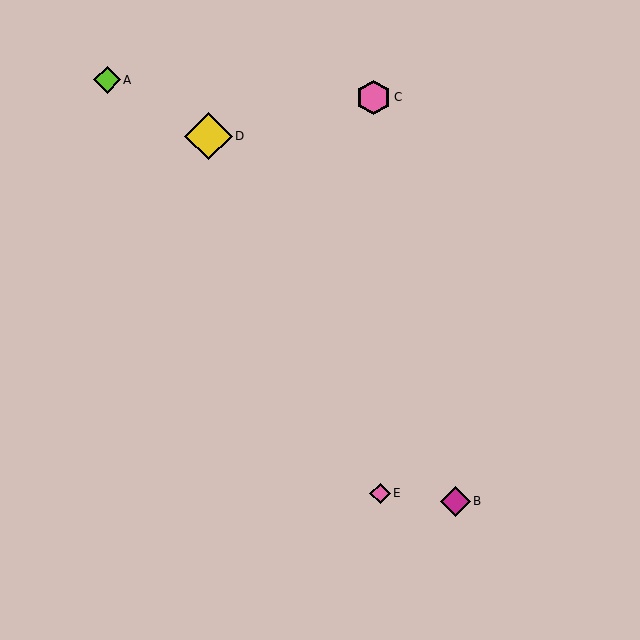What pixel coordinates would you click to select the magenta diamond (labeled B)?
Click at (456, 501) to select the magenta diamond B.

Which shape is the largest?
The yellow diamond (labeled D) is the largest.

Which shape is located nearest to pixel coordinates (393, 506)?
The pink diamond (labeled E) at (380, 493) is nearest to that location.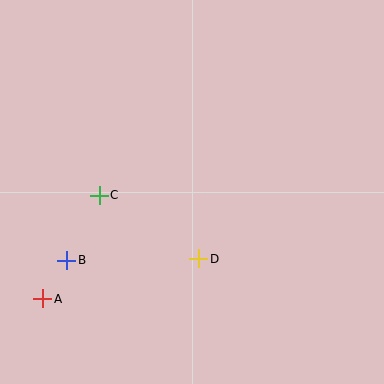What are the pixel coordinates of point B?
Point B is at (67, 260).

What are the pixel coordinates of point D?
Point D is at (199, 259).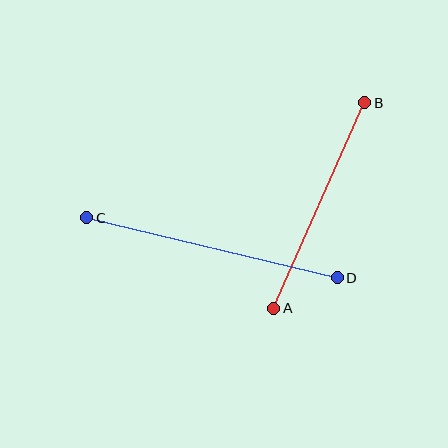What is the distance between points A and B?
The distance is approximately 225 pixels.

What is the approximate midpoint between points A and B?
The midpoint is at approximately (319, 205) pixels.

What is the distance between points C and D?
The distance is approximately 257 pixels.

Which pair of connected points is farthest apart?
Points C and D are farthest apart.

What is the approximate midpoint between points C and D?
The midpoint is at approximately (212, 248) pixels.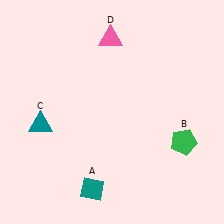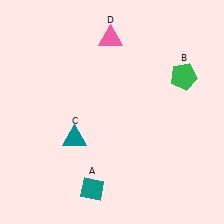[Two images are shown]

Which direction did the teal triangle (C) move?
The teal triangle (C) moved right.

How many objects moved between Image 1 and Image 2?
2 objects moved between the two images.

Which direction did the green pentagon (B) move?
The green pentagon (B) moved up.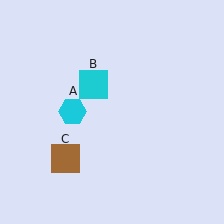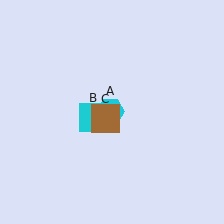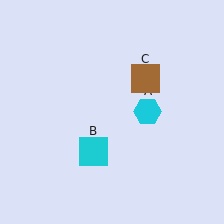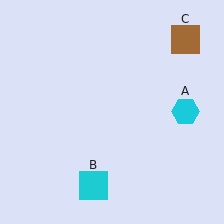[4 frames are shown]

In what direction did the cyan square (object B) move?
The cyan square (object B) moved down.